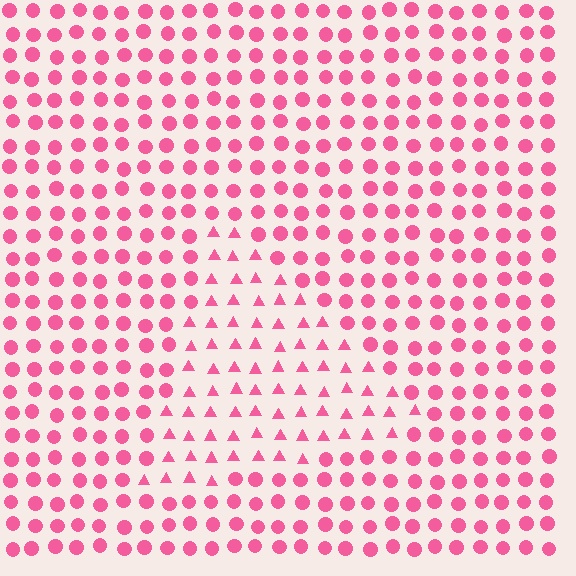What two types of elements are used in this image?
The image uses triangles inside the triangle region and circles outside it.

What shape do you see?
I see a triangle.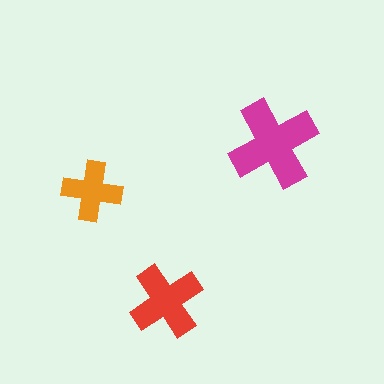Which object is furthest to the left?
The orange cross is leftmost.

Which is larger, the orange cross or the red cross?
The red one.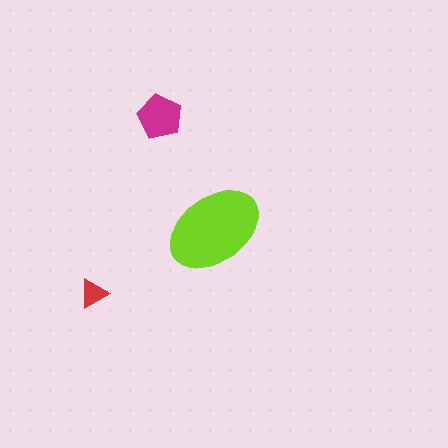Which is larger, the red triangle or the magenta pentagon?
The magenta pentagon.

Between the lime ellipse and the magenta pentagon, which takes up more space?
The lime ellipse.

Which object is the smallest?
The red triangle.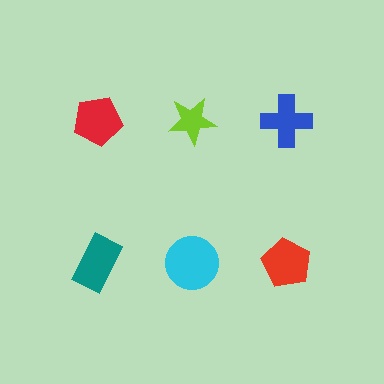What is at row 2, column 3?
A red pentagon.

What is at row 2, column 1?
A teal rectangle.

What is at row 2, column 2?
A cyan circle.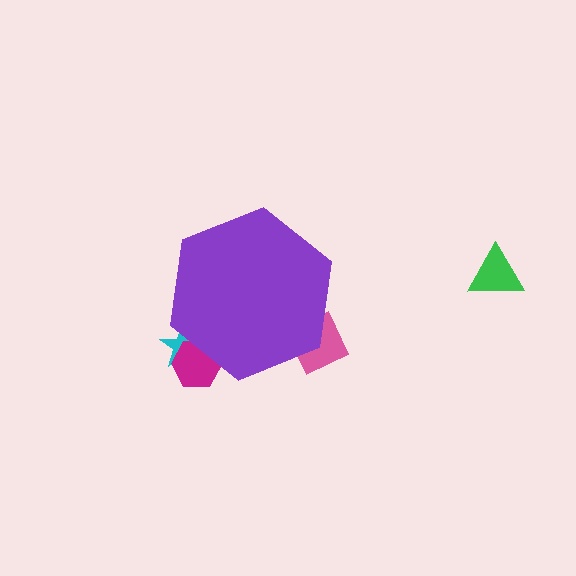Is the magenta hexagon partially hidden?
Yes, the magenta hexagon is partially hidden behind the purple hexagon.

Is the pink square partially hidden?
Yes, the pink square is partially hidden behind the purple hexagon.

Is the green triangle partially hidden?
No, the green triangle is fully visible.